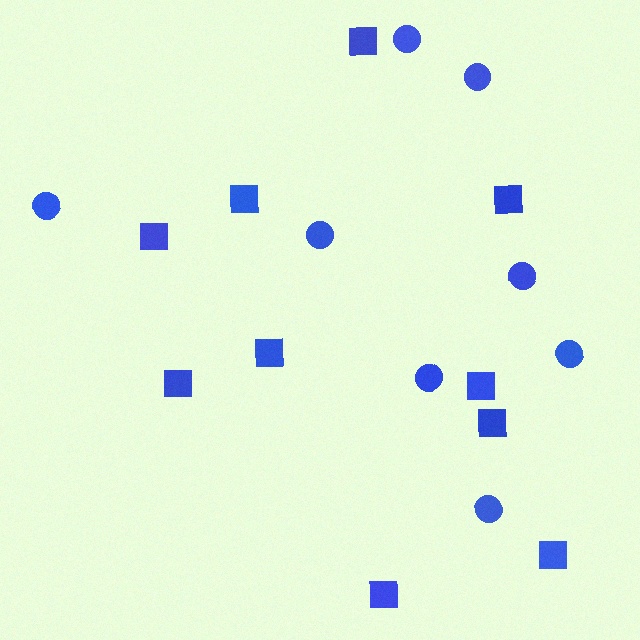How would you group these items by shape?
There are 2 groups: one group of squares (10) and one group of circles (8).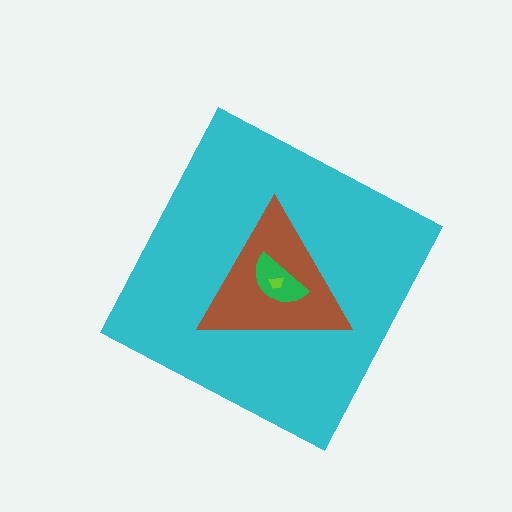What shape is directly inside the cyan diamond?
The brown triangle.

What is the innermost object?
The lime trapezoid.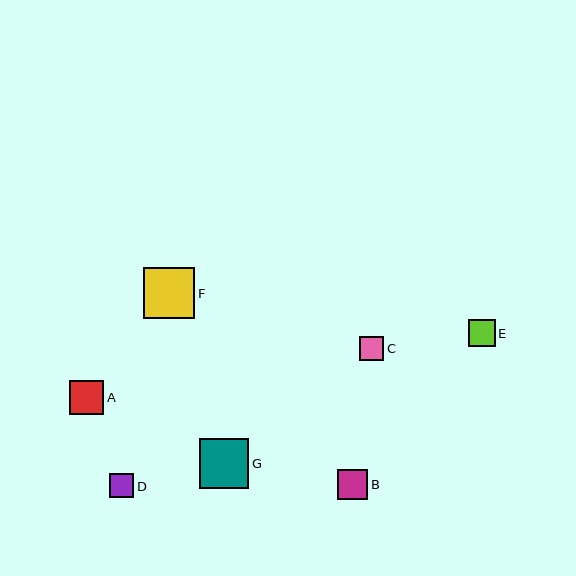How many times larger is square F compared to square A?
Square F is approximately 1.5 times the size of square A.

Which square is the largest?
Square F is the largest with a size of approximately 51 pixels.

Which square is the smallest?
Square D is the smallest with a size of approximately 24 pixels.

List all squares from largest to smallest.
From largest to smallest: F, G, A, B, E, C, D.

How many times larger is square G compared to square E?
Square G is approximately 1.8 times the size of square E.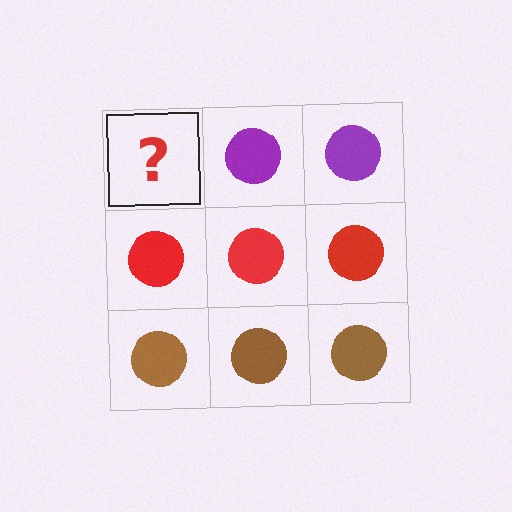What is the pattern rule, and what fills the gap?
The rule is that each row has a consistent color. The gap should be filled with a purple circle.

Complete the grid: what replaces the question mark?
The question mark should be replaced with a purple circle.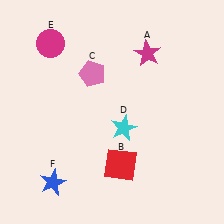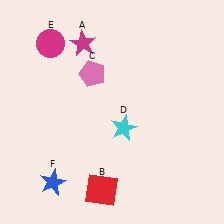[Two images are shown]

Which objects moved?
The objects that moved are: the magenta star (A), the red square (B).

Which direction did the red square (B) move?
The red square (B) moved down.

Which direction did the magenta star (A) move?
The magenta star (A) moved left.